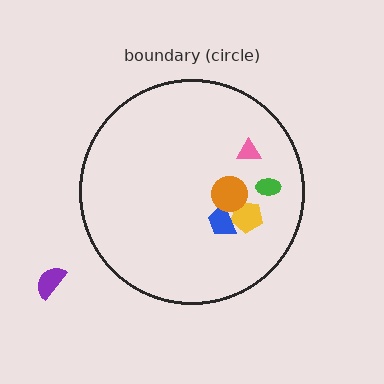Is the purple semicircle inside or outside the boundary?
Outside.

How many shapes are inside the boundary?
5 inside, 1 outside.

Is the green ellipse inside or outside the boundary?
Inside.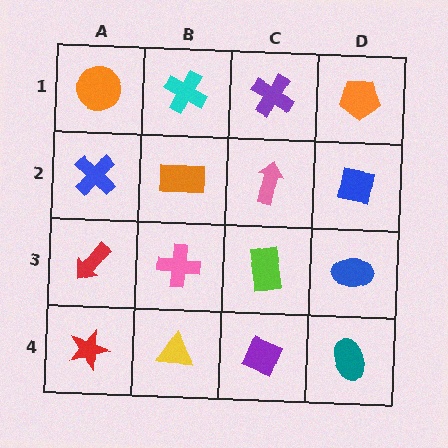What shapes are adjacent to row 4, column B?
A pink cross (row 3, column B), a red star (row 4, column A), a purple diamond (row 4, column C).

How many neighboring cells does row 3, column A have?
3.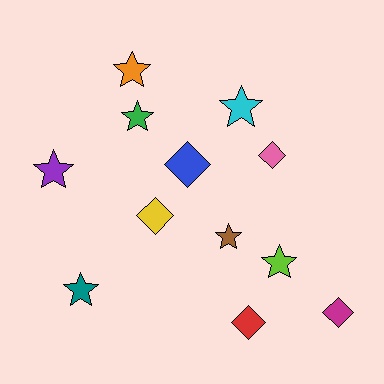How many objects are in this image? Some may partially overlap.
There are 12 objects.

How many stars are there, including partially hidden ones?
There are 7 stars.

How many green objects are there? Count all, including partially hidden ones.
There is 1 green object.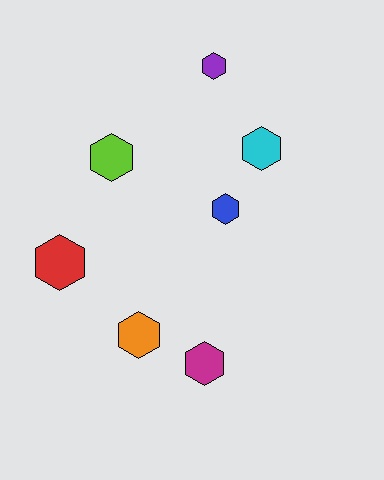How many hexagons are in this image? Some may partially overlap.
There are 7 hexagons.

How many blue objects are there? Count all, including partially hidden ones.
There is 1 blue object.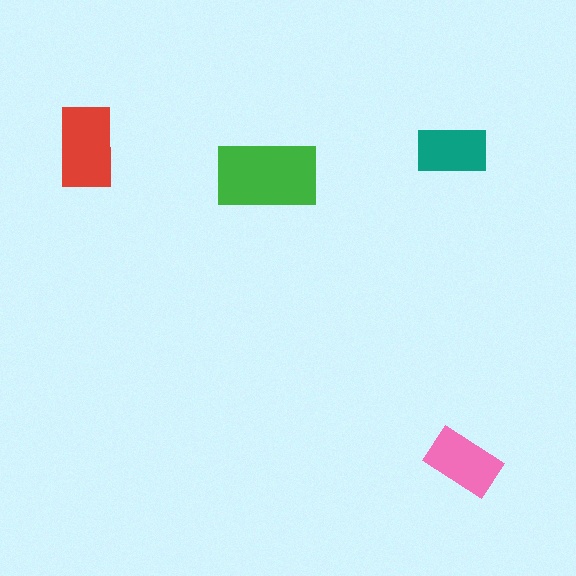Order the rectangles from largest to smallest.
the green one, the red one, the pink one, the teal one.